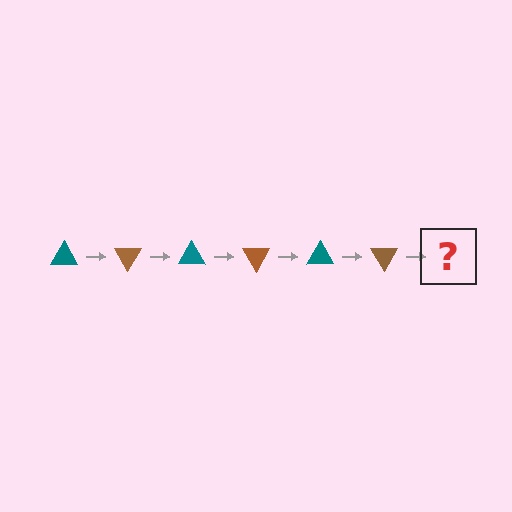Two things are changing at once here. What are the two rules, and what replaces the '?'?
The two rules are that it rotates 60 degrees each step and the color cycles through teal and brown. The '?' should be a teal triangle, rotated 360 degrees from the start.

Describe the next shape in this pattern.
It should be a teal triangle, rotated 360 degrees from the start.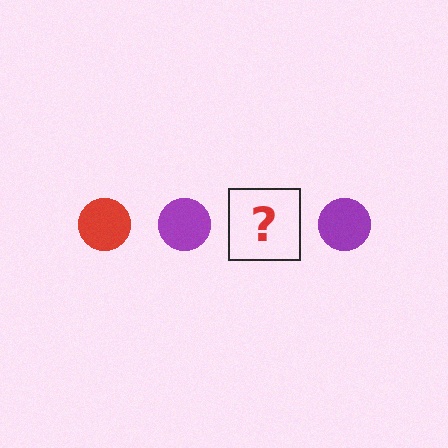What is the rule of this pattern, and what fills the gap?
The rule is that the pattern cycles through red, purple circles. The gap should be filled with a red circle.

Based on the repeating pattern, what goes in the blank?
The blank should be a red circle.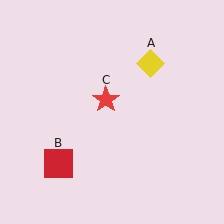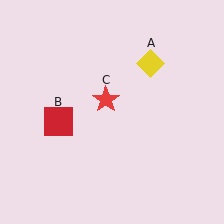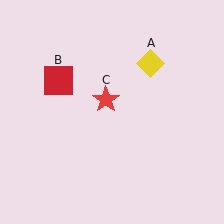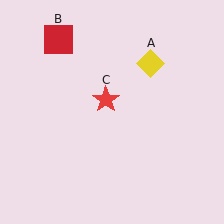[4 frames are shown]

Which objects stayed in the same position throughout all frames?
Yellow diamond (object A) and red star (object C) remained stationary.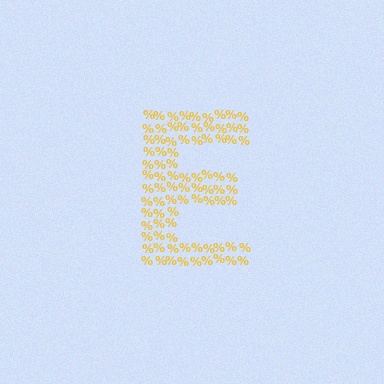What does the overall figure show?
The overall figure shows the letter E.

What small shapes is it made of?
It is made of small percent signs.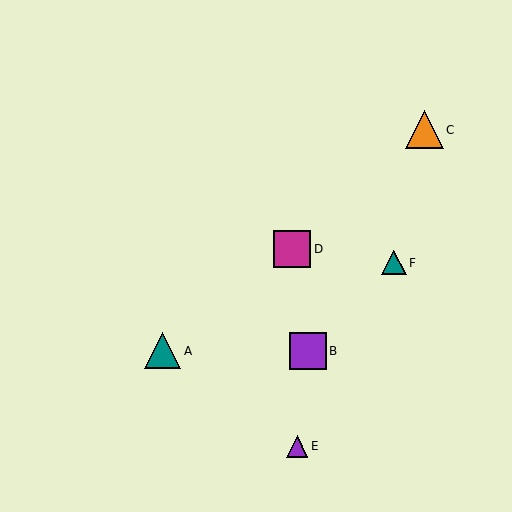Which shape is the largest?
The orange triangle (labeled C) is the largest.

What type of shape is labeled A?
Shape A is a teal triangle.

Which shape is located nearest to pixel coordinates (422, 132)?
The orange triangle (labeled C) at (424, 130) is nearest to that location.